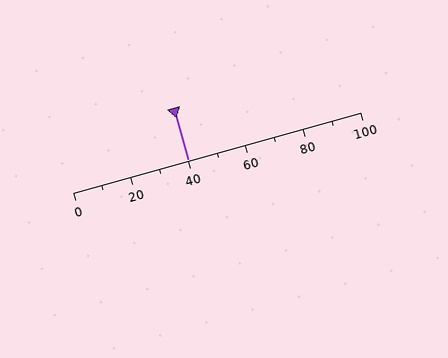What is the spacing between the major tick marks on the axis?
The major ticks are spaced 20 apart.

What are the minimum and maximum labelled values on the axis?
The axis runs from 0 to 100.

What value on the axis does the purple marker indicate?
The marker indicates approximately 40.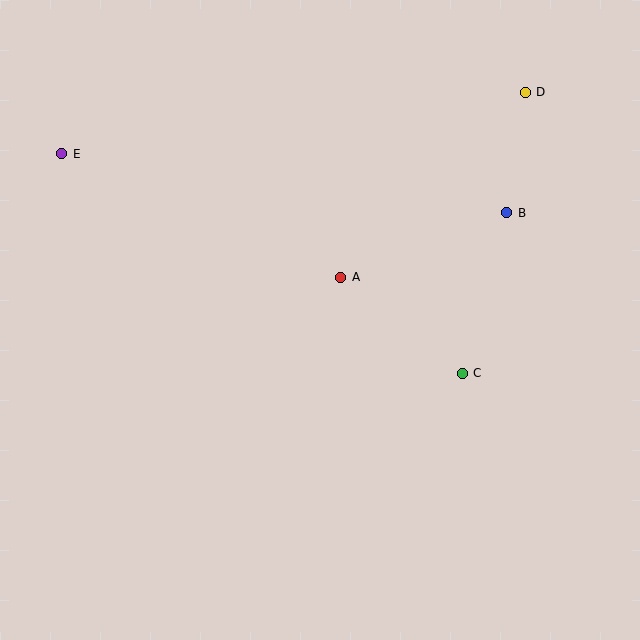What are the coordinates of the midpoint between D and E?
The midpoint between D and E is at (294, 123).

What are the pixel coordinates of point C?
Point C is at (462, 373).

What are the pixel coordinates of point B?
Point B is at (507, 213).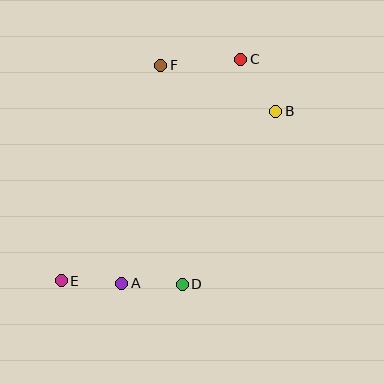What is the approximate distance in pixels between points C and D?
The distance between C and D is approximately 233 pixels.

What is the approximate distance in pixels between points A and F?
The distance between A and F is approximately 221 pixels.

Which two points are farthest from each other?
Points C and E are farthest from each other.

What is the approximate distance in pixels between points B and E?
The distance between B and E is approximately 273 pixels.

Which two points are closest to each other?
Points A and D are closest to each other.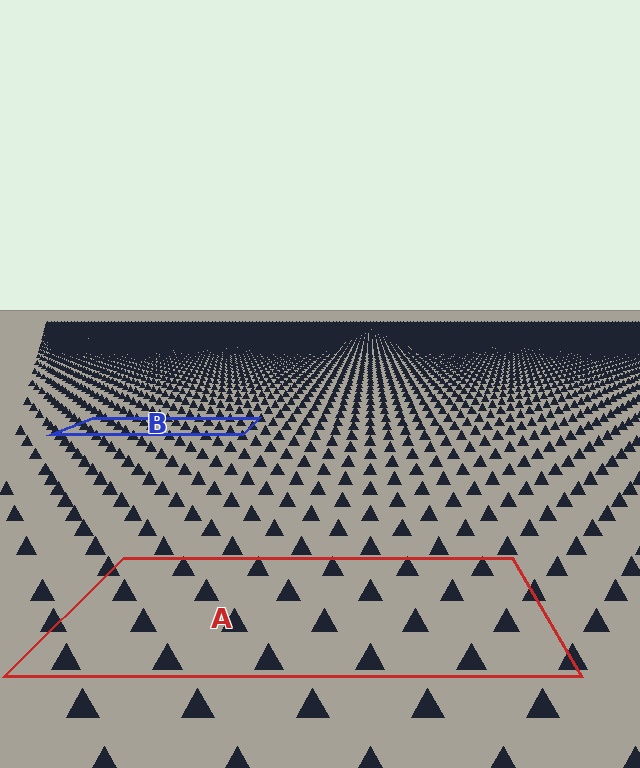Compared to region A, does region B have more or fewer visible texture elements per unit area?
Region B has more texture elements per unit area — they are packed more densely because it is farther away.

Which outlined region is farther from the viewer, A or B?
Region B is farther from the viewer — the texture elements inside it appear smaller and more densely packed.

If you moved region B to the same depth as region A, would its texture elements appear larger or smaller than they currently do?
They would appear larger. At a closer depth, the same texture elements are projected at a bigger on-screen size.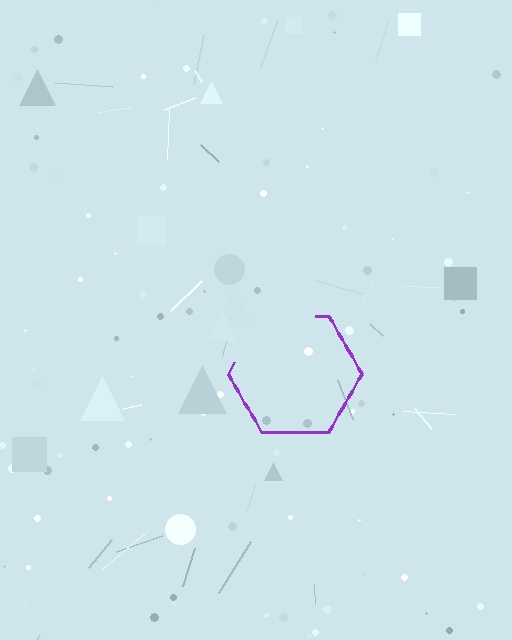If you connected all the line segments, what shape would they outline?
They would outline a hexagon.